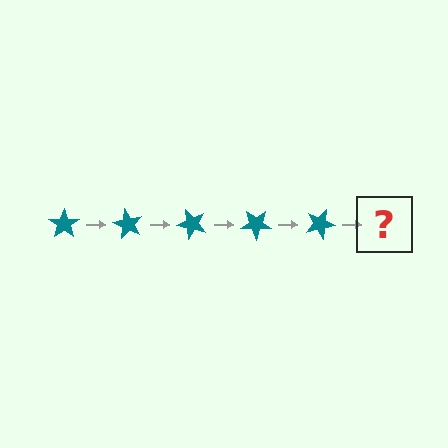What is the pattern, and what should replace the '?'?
The pattern is that the star rotates 60 degrees each step. The '?' should be a teal star rotated 300 degrees.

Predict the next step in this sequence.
The next step is a teal star rotated 300 degrees.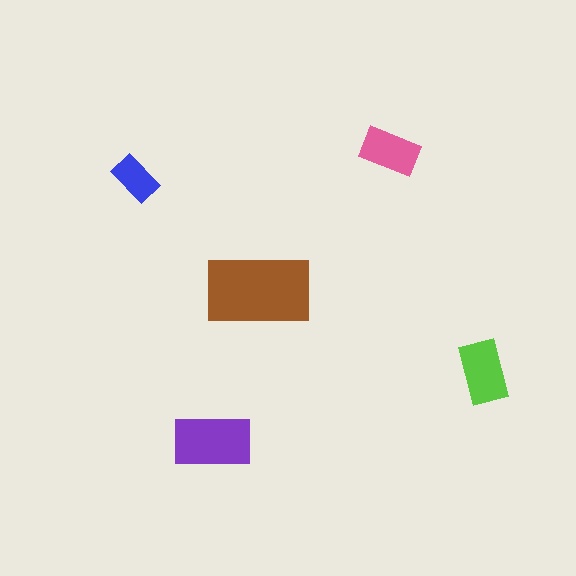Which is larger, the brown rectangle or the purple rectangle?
The brown one.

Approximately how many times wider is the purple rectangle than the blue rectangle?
About 1.5 times wider.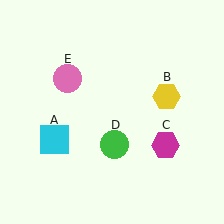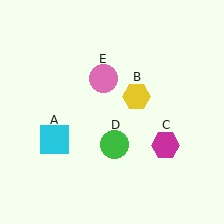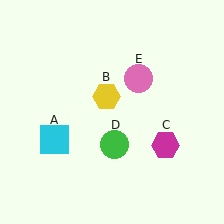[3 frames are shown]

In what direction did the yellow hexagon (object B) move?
The yellow hexagon (object B) moved left.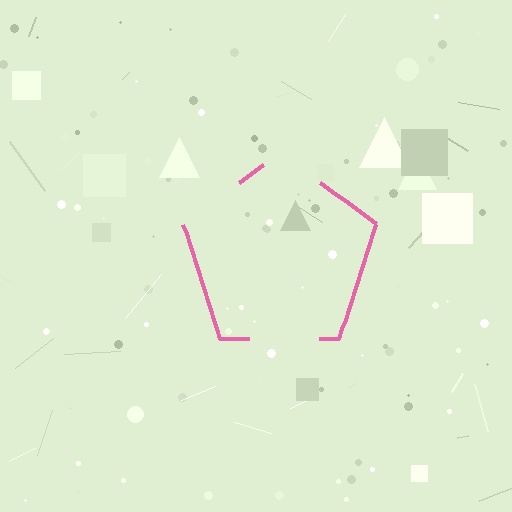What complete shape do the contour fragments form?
The contour fragments form a pentagon.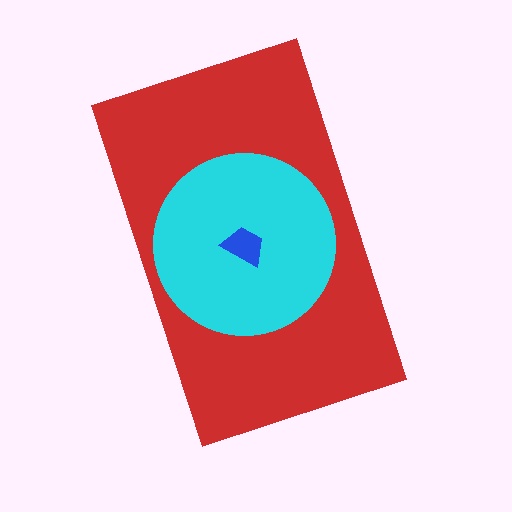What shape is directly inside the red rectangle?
The cyan circle.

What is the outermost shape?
The red rectangle.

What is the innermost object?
The blue trapezoid.